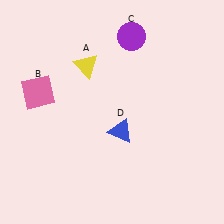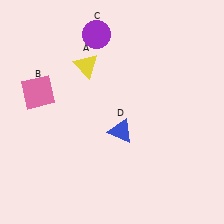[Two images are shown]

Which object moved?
The purple circle (C) moved left.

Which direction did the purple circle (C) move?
The purple circle (C) moved left.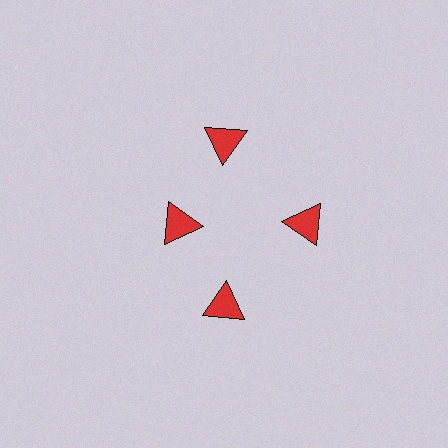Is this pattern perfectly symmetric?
No. The 4 red triangles are arranged in a ring, but one element near the 9 o'clock position is pulled inward toward the center, breaking the 4-fold rotational symmetry.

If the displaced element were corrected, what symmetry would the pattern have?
It would have 4-fold rotational symmetry — the pattern would map onto itself every 90 degrees.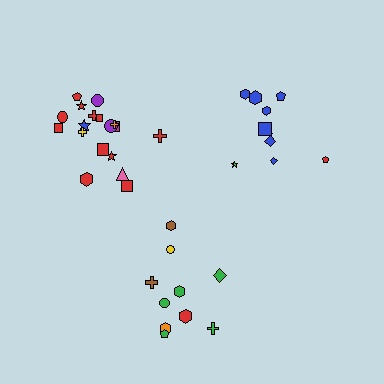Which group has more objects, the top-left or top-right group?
The top-left group.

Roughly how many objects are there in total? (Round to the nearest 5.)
Roughly 40 objects in total.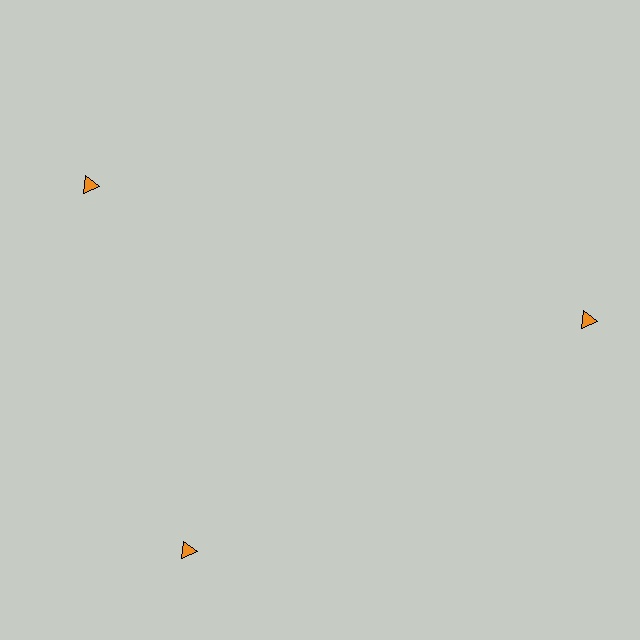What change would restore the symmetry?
The symmetry would be restored by rotating it back into even spacing with its neighbors so that all 3 triangles sit at equal angles and equal distance from the center.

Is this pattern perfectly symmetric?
No. The 3 orange triangles are arranged in a ring, but one element near the 11 o'clock position is rotated out of alignment along the ring, breaking the 3-fold rotational symmetry.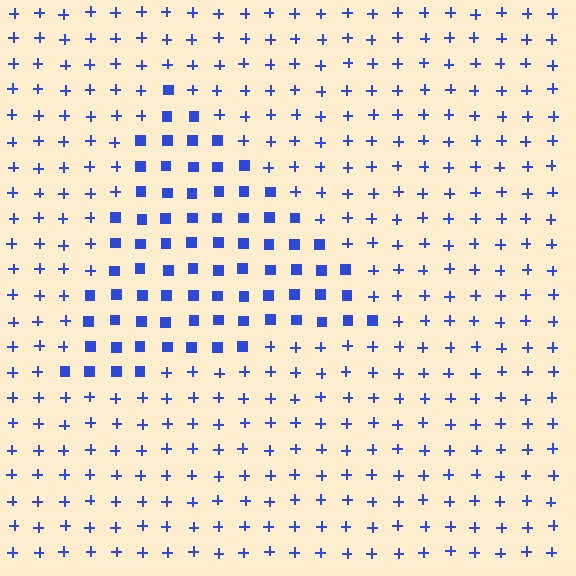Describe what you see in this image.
The image is filled with small blue elements arranged in a uniform grid. A triangle-shaped region contains squares, while the surrounding area contains plus signs. The boundary is defined purely by the change in element shape.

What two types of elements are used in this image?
The image uses squares inside the triangle region and plus signs outside it.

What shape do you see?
I see a triangle.